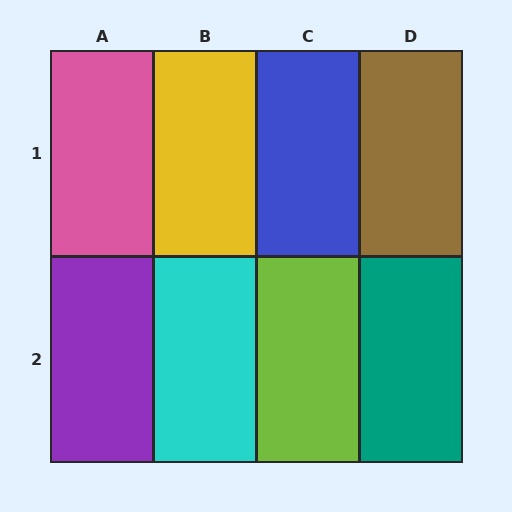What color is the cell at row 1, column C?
Blue.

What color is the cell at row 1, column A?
Pink.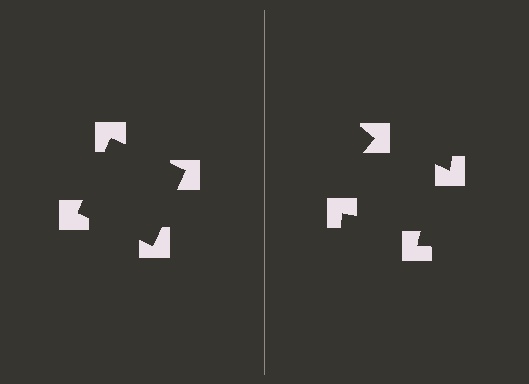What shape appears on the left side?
An illusory square.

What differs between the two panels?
The notched squares are positioned identically on both sides; only the wedge orientations differ. On the left they align to a square; on the right they are misaligned.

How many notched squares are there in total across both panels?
8 — 4 on each side.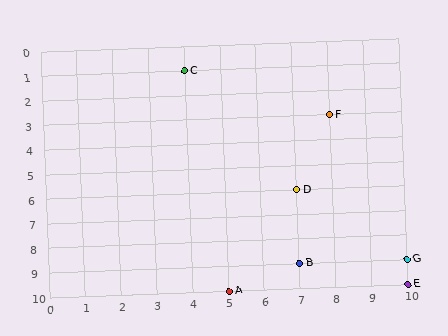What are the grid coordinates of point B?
Point B is at grid coordinates (7, 9).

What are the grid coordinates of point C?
Point C is at grid coordinates (4, 1).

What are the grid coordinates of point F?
Point F is at grid coordinates (8, 3).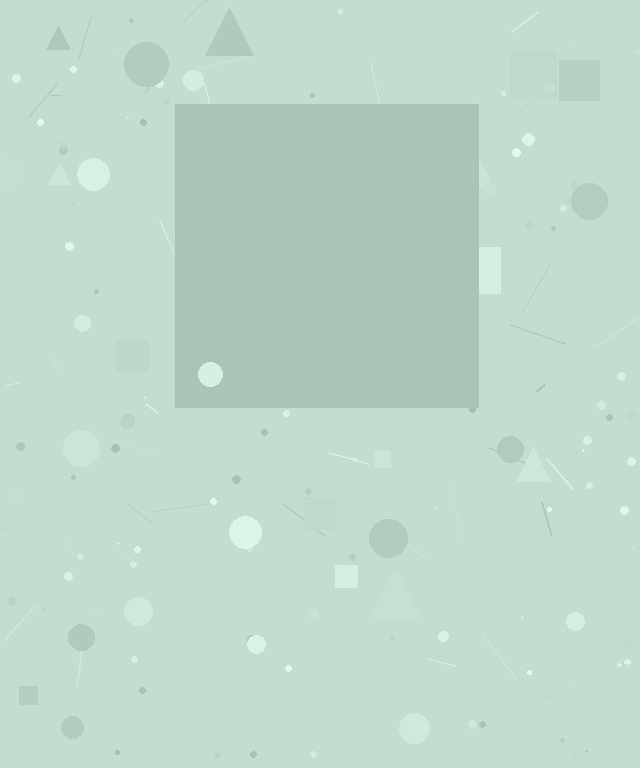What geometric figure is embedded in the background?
A square is embedded in the background.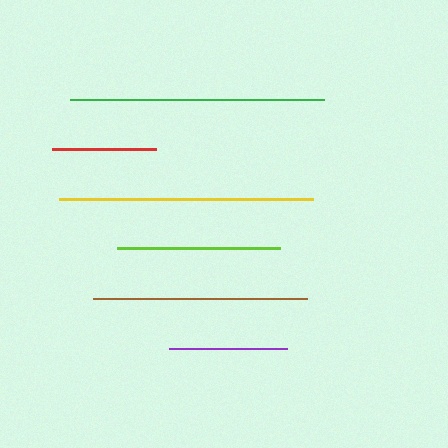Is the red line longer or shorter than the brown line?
The brown line is longer than the red line.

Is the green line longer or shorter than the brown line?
The green line is longer than the brown line.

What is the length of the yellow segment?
The yellow segment is approximately 254 pixels long.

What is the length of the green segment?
The green segment is approximately 254 pixels long.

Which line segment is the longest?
The yellow line is the longest at approximately 254 pixels.